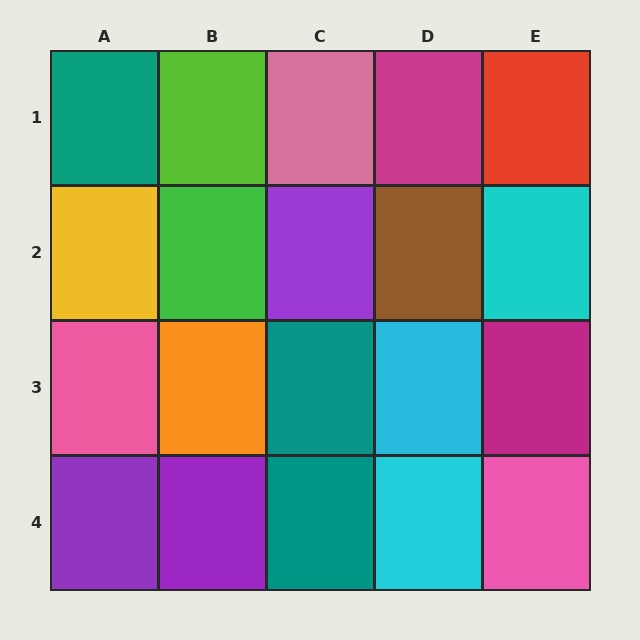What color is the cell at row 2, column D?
Brown.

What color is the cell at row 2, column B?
Green.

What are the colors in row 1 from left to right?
Teal, lime, pink, magenta, red.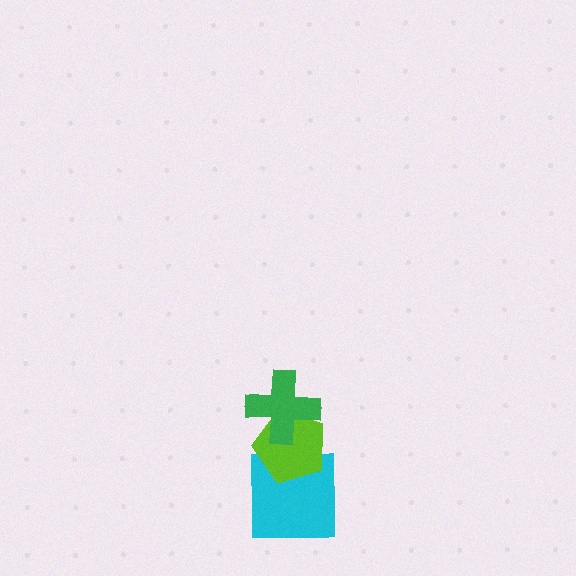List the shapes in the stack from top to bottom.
From top to bottom: the green cross, the lime pentagon, the cyan square.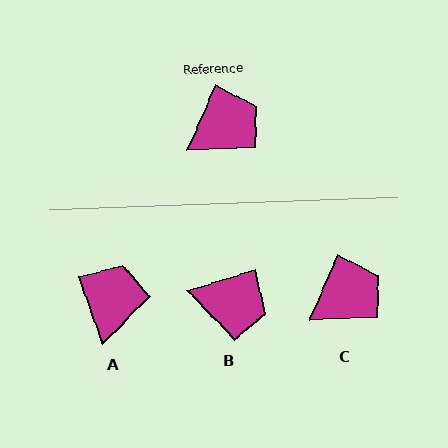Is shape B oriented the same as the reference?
No, it is off by about 49 degrees.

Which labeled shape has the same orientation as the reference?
C.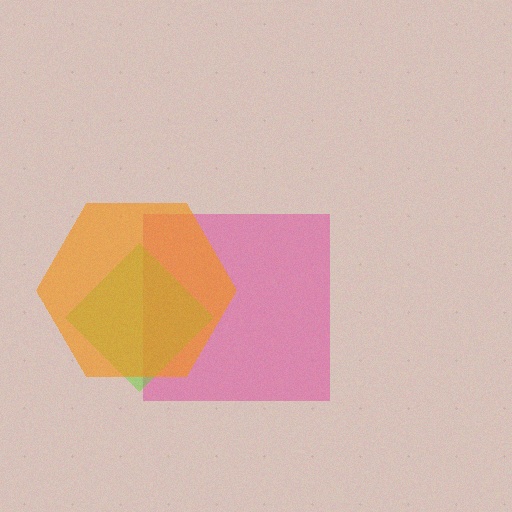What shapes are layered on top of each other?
The layered shapes are: a pink square, a lime diamond, an orange hexagon.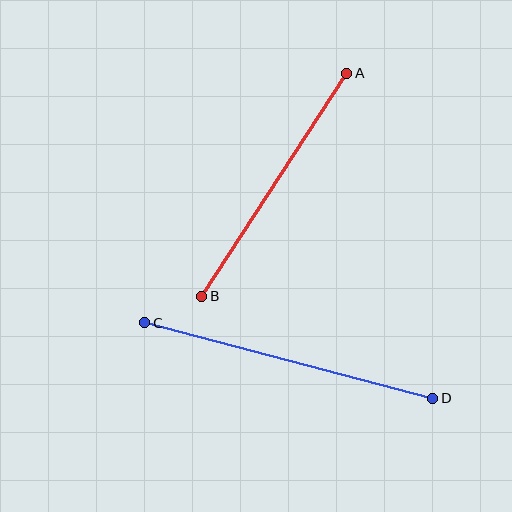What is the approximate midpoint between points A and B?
The midpoint is at approximately (274, 185) pixels.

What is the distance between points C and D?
The distance is approximately 298 pixels.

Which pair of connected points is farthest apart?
Points C and D are farthest apart.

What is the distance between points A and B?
The distance is approximately 266 pixels.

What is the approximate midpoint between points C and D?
The midpoint is at approximately (289, 361) pixels.